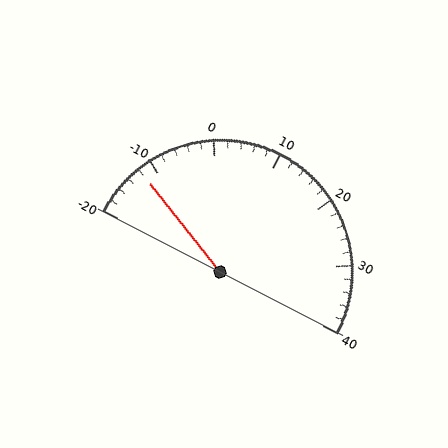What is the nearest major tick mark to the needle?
The nearest major tick mark is -10.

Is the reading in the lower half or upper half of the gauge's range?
The reading is in the lower half of the range (-20 to 40).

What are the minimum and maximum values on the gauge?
The gauge ranges from -20 to 40.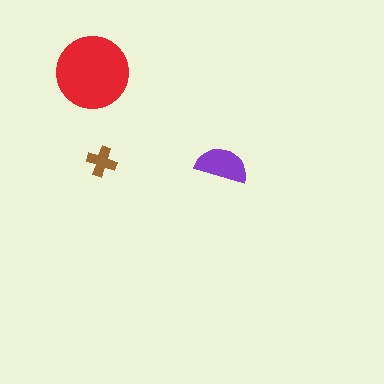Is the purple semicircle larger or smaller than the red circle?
Smaller.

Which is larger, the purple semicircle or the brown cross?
The purple semicircle.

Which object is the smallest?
The brown cross.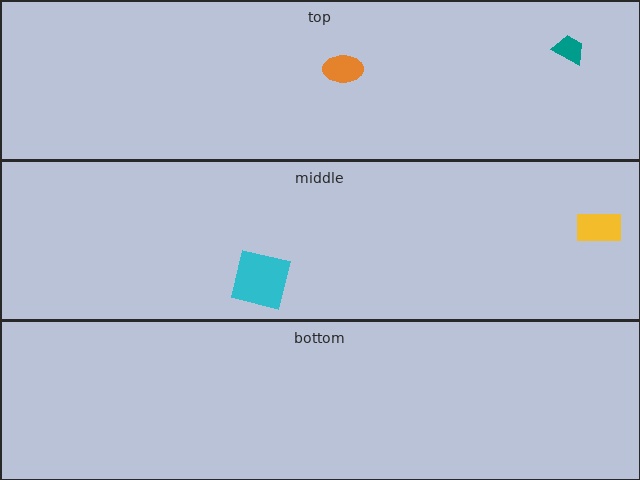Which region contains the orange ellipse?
The top region.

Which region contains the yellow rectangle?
The middle region.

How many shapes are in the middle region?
2.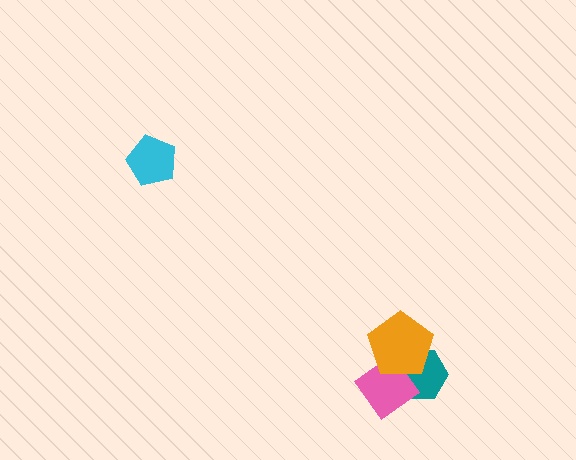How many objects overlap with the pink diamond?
2 objects overlap with the pink diamond.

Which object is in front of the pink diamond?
The orange pentagon is in front of the pink diamond.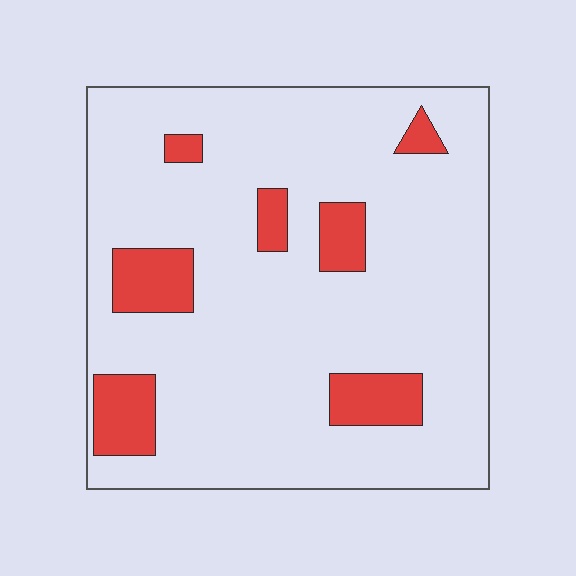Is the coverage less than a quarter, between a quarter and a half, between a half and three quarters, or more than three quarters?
Less than a quarter.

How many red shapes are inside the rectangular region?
7.